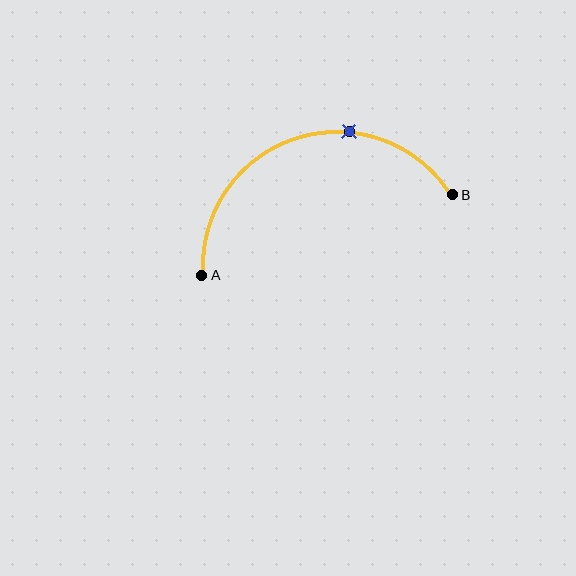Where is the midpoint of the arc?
The arc midpoint is the point on the curve farthest from the straight line joining A and B. It sits above that line.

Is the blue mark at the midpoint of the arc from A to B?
No. The blue mark lies on the arc but is closer to endpoint B. The arc midpoint would be at the point on the curve equidistant along the arc from both A and B.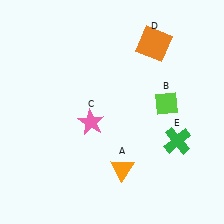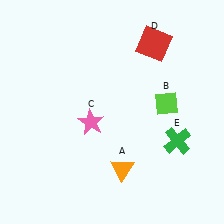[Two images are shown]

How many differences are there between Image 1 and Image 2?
There is 1 difference between the two images.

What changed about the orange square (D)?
In Image 1, D is orange. In Image 2, it changed to red.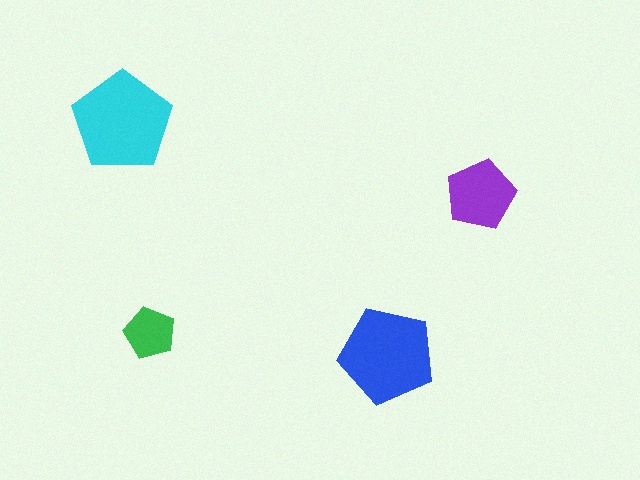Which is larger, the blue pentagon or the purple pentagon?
The blue one.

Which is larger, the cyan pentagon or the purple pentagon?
The cyan one.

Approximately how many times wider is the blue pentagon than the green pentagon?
About 2 times wider.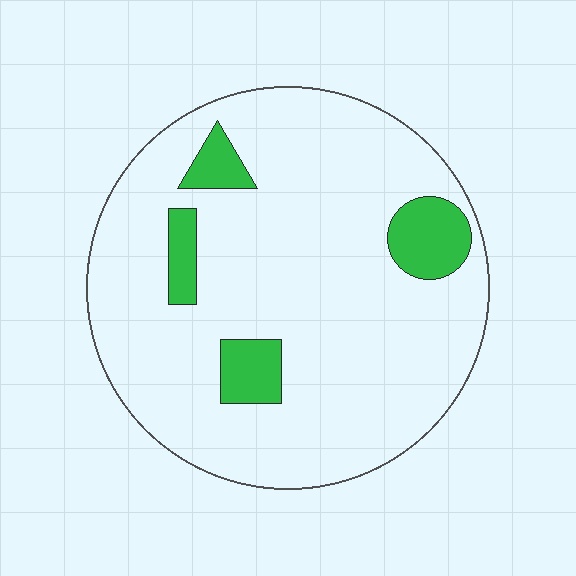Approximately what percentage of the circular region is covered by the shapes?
Approximately 10%.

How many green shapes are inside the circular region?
4.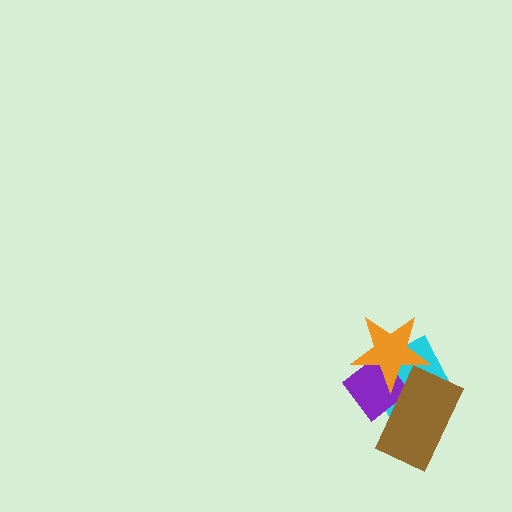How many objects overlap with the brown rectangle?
3 objects overlap with the brown rectangle.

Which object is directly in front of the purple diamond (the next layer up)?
The brown rectangle is directly in front of the purple diamond.